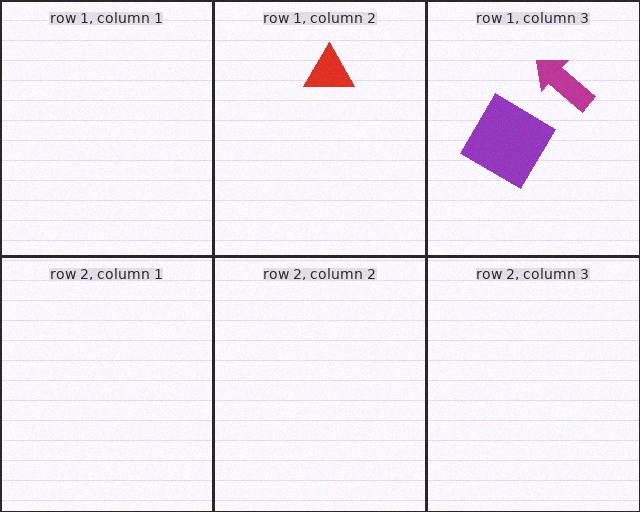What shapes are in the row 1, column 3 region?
The magenta arrow, the purple diamond.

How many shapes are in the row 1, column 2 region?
1.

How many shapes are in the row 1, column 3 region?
2.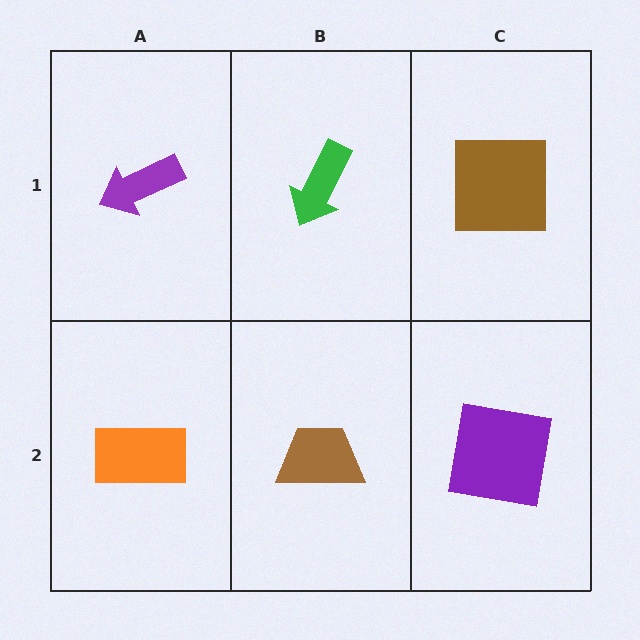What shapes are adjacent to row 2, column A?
A purple arrow (row 1, column A), a brown trapezoid (row 2, column B).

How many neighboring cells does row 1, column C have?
2.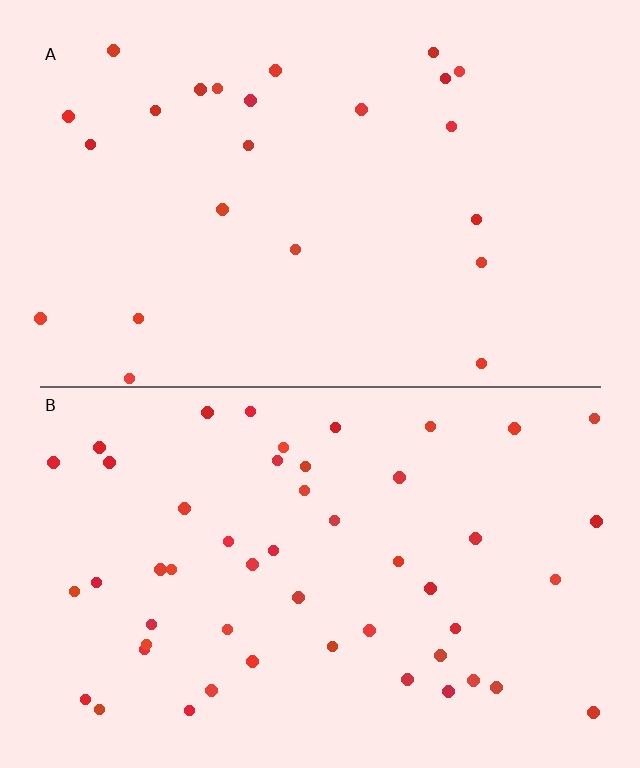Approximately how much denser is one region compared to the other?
Approximately 2.2× — region B over region A.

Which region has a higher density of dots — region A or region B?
B (the bottom).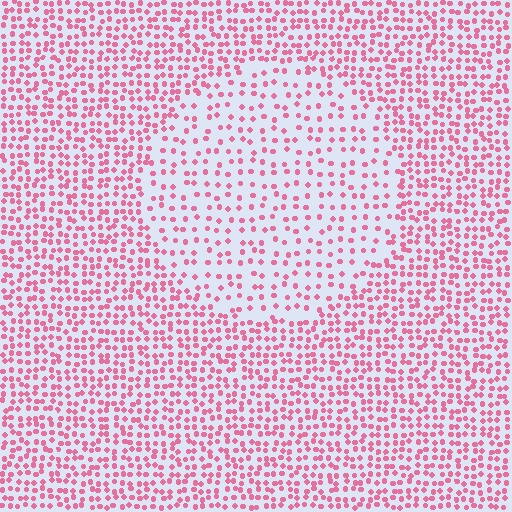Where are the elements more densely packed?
The elements are more densely packed outside the circle boundary.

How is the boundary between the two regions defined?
The boundary is defined by a change in element density (approximately 2.0x ratio). All elements are the same color, size, and shape.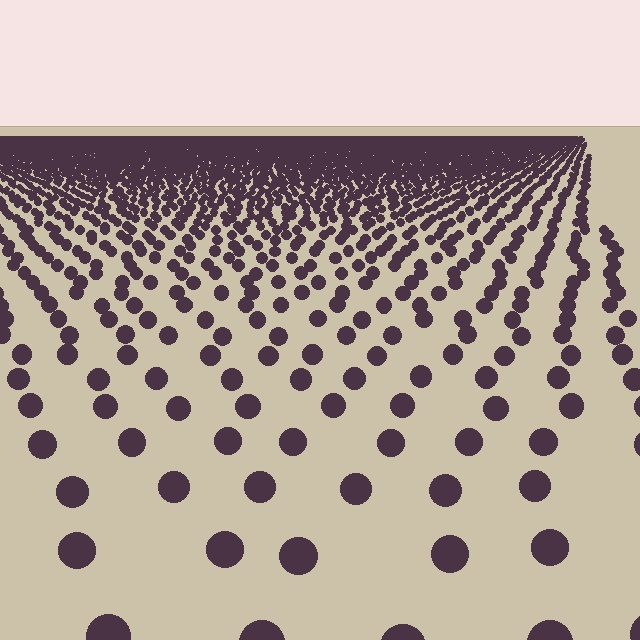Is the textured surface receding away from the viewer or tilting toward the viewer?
The surface is receding away from the viewer. Texture elements get smaller and denser toward the top.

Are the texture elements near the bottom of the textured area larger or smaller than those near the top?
Larger. Near the bottom, elements are closer to the viewer and appear at a bigger on-screen size.